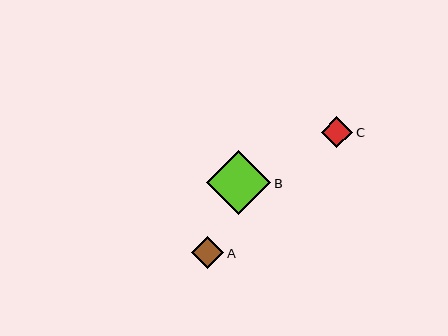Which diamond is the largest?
Diamond B is the largest with a size of approximately 65 pixels.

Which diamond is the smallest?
Diamond C is the smallest with a size of approximately 31 pixels.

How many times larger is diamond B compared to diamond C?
Diamond B is approximately 2.1 times the size of diamond C.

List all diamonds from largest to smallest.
From largest to smallest: B, A, C.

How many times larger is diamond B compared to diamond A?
Diamond B is approximately 2.0 times the size of diamond A.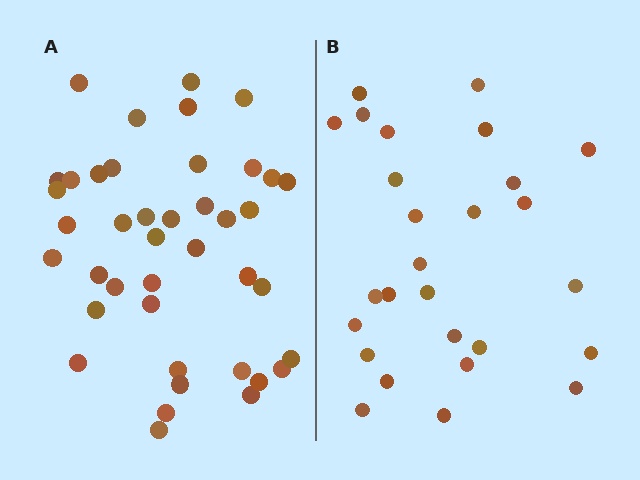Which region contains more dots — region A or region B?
Region A (the left region) has more dots.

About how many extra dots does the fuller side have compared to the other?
Region A has approximately 15 more dots than region B.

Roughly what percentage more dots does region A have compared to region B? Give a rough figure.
About 50% more.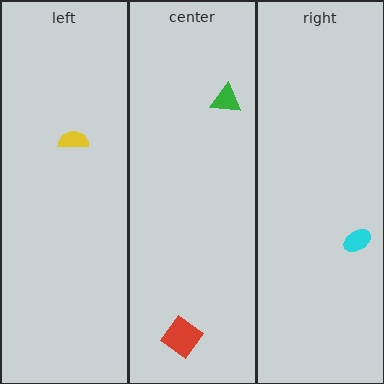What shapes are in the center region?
The green triangle, the red diamond.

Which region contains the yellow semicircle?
The left region.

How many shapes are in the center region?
2.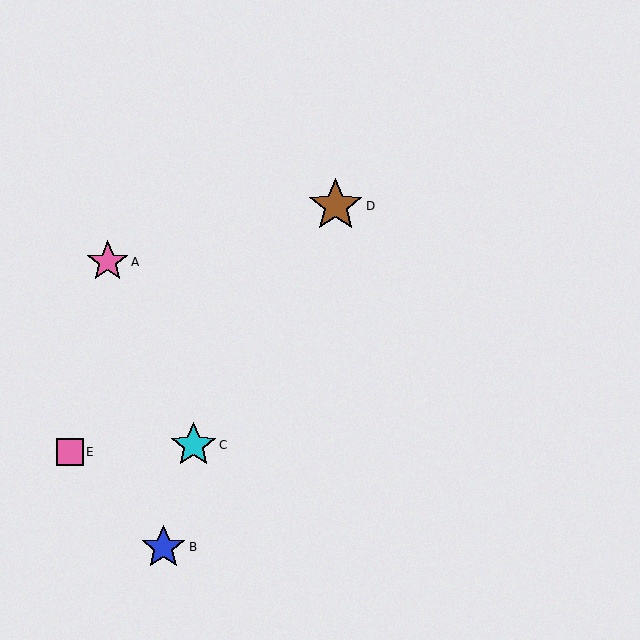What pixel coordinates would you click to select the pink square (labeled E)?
Click at (70, 452) to select the pink square E.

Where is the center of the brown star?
The center of the brown star is at (336, 206).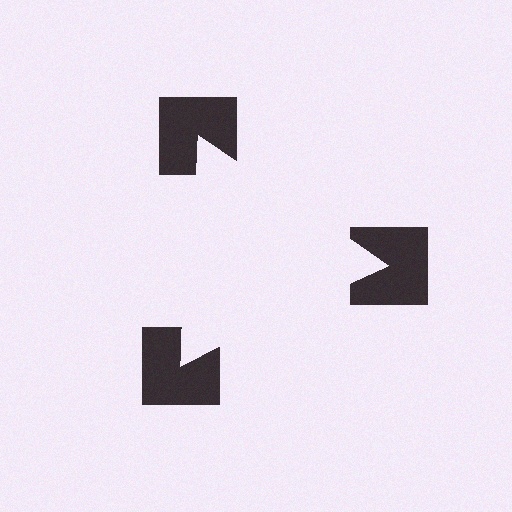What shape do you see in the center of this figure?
An illusory triangle — its edges are inferred from the aligned wedge cuts in the notched squares, not physically drawn.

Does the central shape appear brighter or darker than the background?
It typically appears slightly brighter than the background, even though no actual brightness change is drawn.